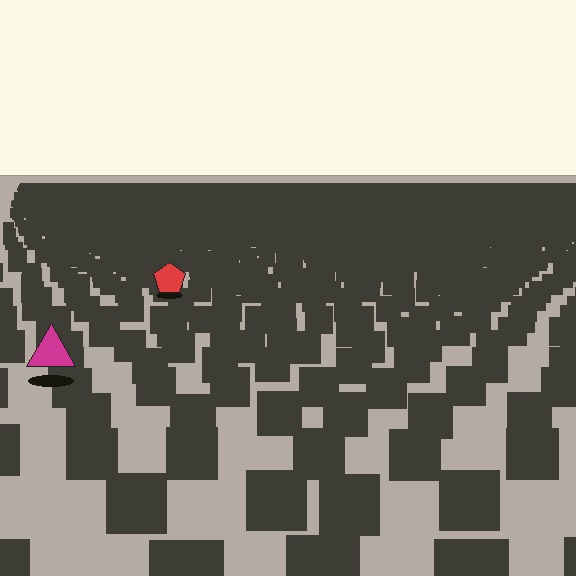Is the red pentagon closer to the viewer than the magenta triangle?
No. The magenta triangle is closer — you can tell from the texture gradient: the ground texture is coarser near it.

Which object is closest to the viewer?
The magenta triangle is closest. The texture marks near it are larger and more spread out.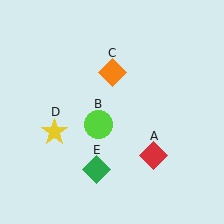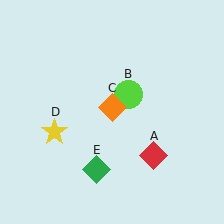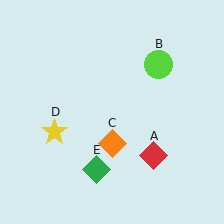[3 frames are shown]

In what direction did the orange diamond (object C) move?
The orange diamond (object C) moved down.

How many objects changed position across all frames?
2 objects changed position: lime circle (object B), orange diamond (object C).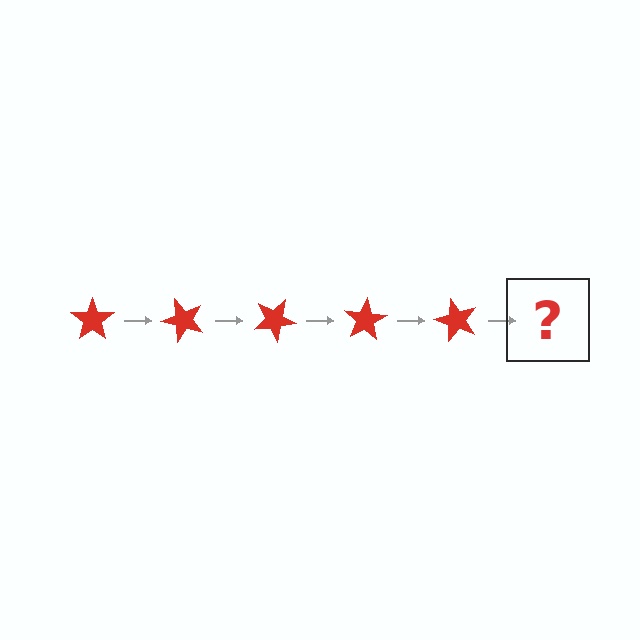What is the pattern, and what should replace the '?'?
The pattern is that the star rotates 50 degrees each step. The '?' should be a red star rotated 250 degrees.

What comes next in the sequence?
The next element should be a red star rotated 250 degrees.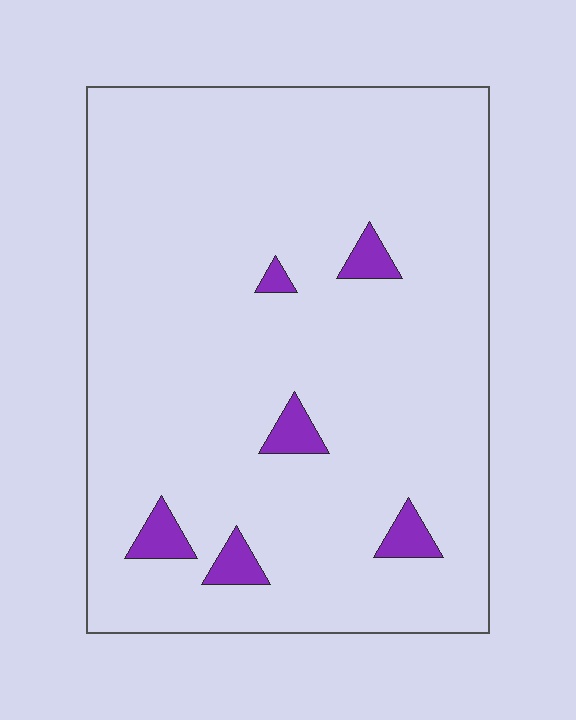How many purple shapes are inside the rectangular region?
6.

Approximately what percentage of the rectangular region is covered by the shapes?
Approximately 5%.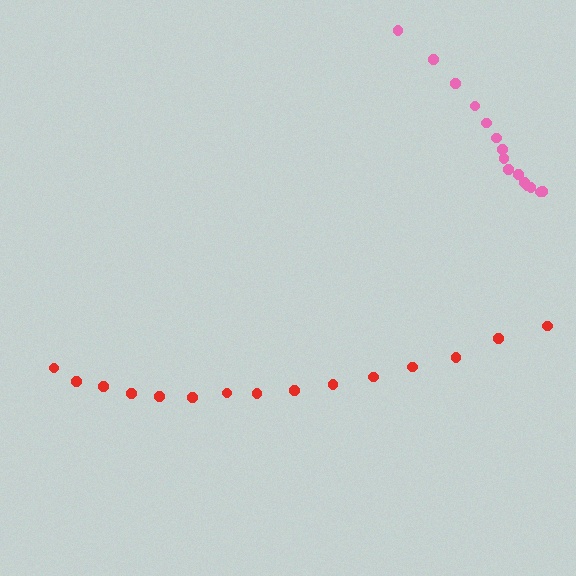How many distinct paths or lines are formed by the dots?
There are 2 distinct paths.